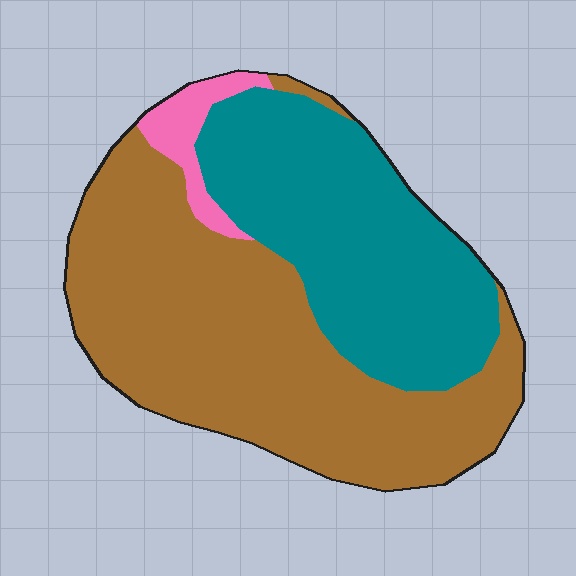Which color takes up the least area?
Pink, at roughly 5%.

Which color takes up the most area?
Brown, at roughly 55%.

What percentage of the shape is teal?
Teal takes up about three eighths (3/8) of the shape.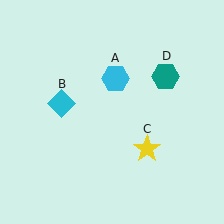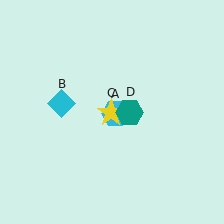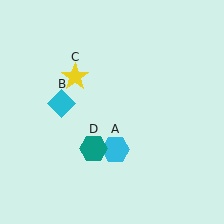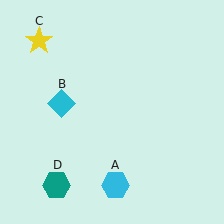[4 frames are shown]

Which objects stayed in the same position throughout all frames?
Cyan diamond (object B) remained stationary.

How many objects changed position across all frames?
3 objects changed position: cyan hexagon (object A), yellow star (object C), teal hexagon (object D).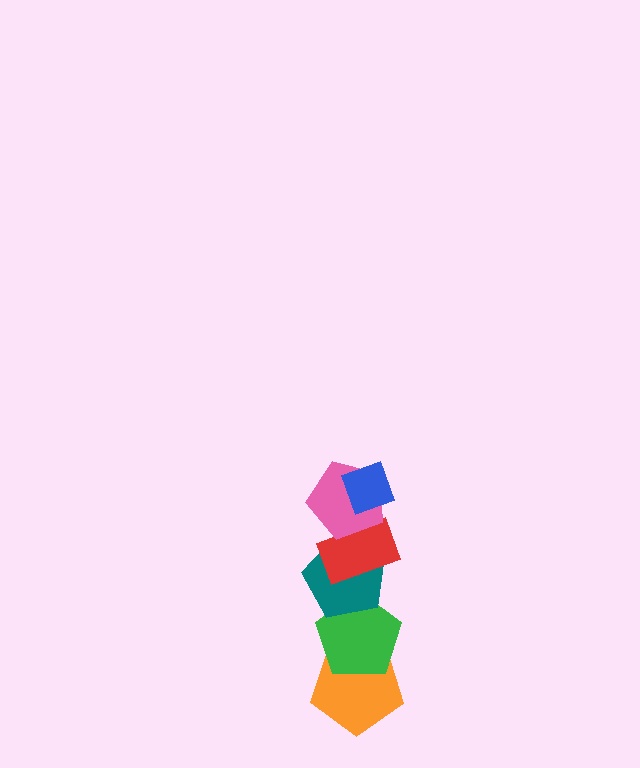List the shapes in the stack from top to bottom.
From top to bottom: the blue diamond, the pink pentagon, the red rectangle, the teal pentagon, the green pentagon, the orange pentagon.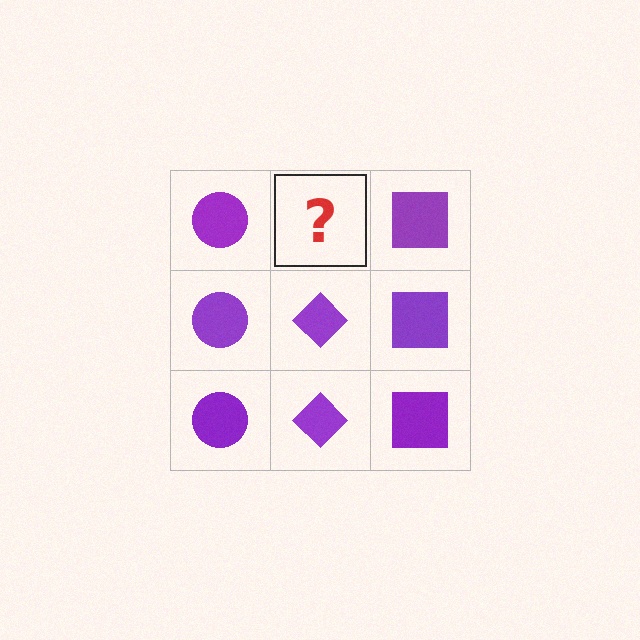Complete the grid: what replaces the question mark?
The question mark should be replaced with a purple diamond.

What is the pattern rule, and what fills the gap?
The rule is that each column has a consistent shape. The gap should be filled with a purple diamond.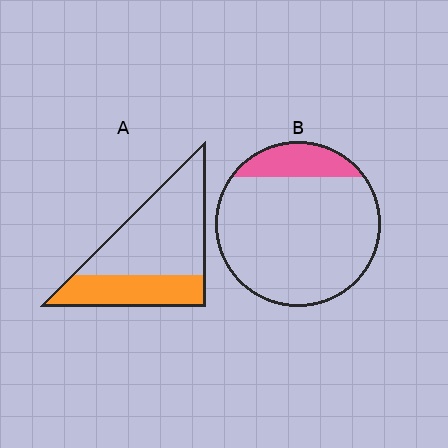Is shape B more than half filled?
No.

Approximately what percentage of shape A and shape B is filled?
A is approximately 35% and B is approximately 15%.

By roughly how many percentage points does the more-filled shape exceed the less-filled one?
By roughly 20 percentage points (A over B).